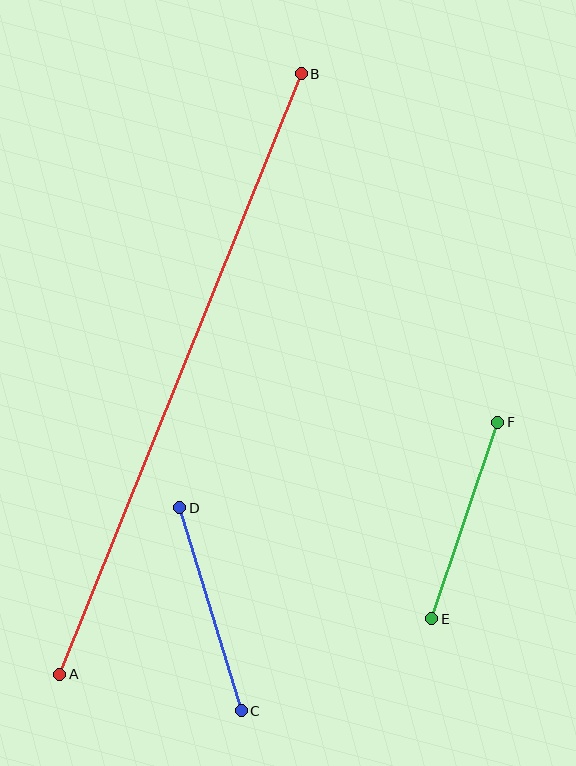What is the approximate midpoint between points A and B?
The midpoint is at approximately (180, 374) pixels.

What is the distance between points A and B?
The distance is approximately 647 pixels.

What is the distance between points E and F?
The distance is approximately 207 pixels.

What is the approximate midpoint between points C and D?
The midpoint is at approximately (211, 609) pixels.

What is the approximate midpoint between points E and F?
The midpoint is at approximately (465, 520) pixels.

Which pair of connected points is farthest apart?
Points A and B are farthest apart.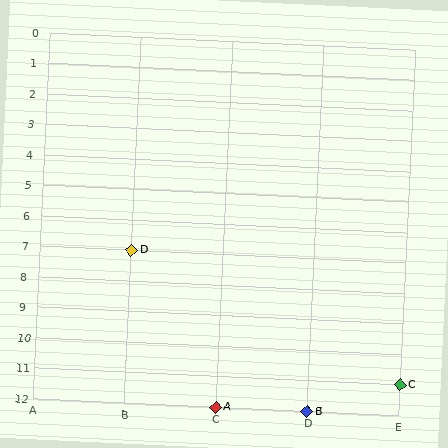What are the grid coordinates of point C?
Point C is at grid coordinates (E, 11).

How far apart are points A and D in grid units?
Points A and D are 1 column and 5 rows apart (about 5.1 grid units diagonally).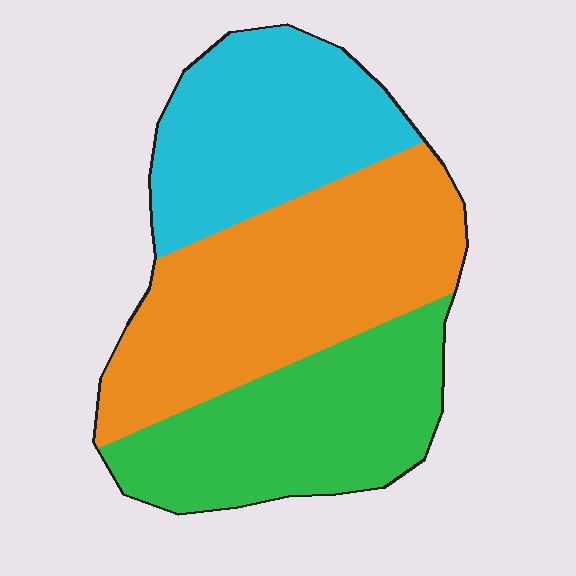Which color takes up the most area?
Orange, at roughly 40%.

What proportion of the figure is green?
Green takes up about one third (1/3) of the figure.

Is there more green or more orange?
Orange.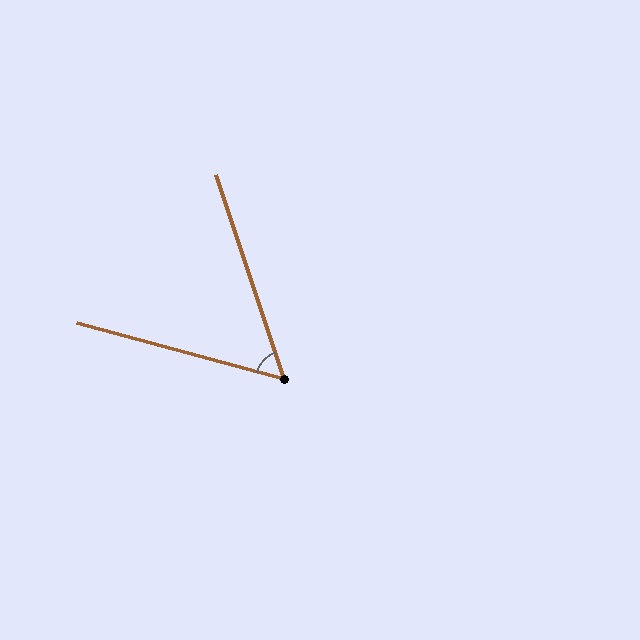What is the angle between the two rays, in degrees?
Approximately 57 degrees.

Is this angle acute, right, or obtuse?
It is acute.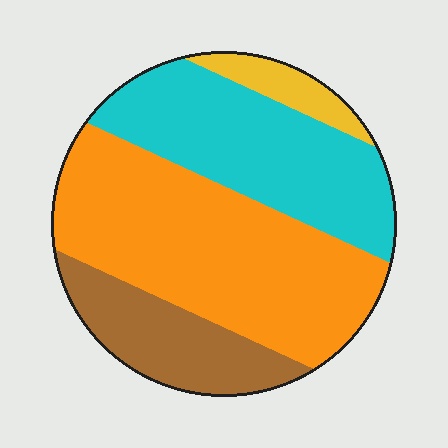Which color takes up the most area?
Orange, at roughly 45%.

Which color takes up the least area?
Yellow, at roughly 5%.